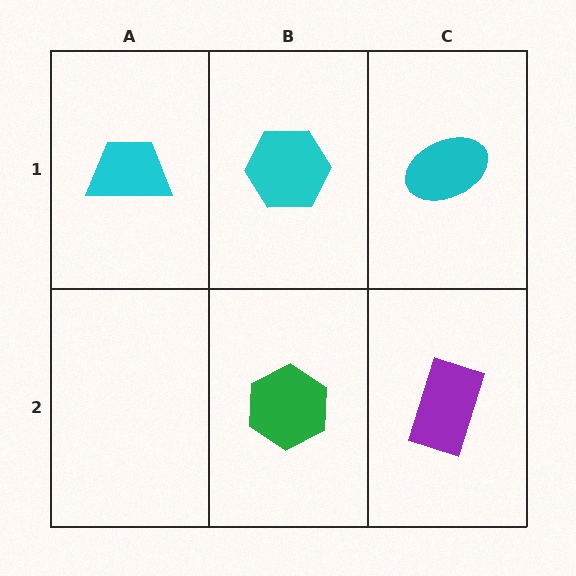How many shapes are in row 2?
2 shapes.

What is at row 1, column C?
A cyan ellipse.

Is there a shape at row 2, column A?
No, that cell is empty.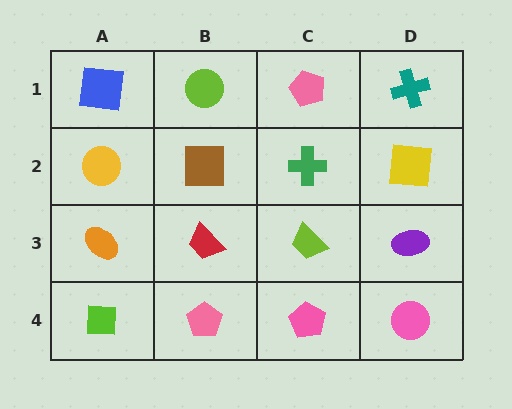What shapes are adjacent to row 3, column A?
A yellow circle (row 2, column A), a lime square (row 4, column A), a red trapezoid (row 3, column B).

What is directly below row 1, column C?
A green cross.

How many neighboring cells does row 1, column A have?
2.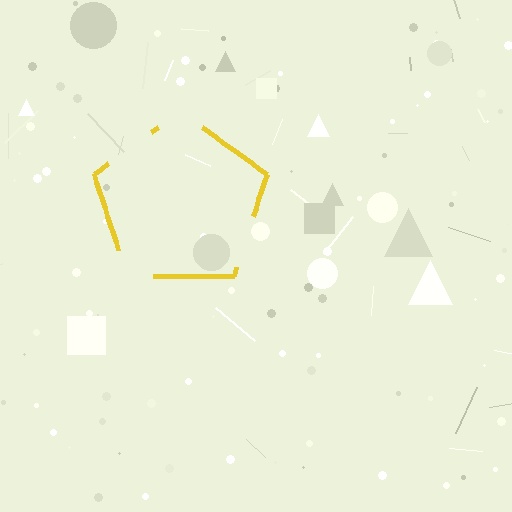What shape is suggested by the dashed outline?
The dashed outline suggests a pentagon.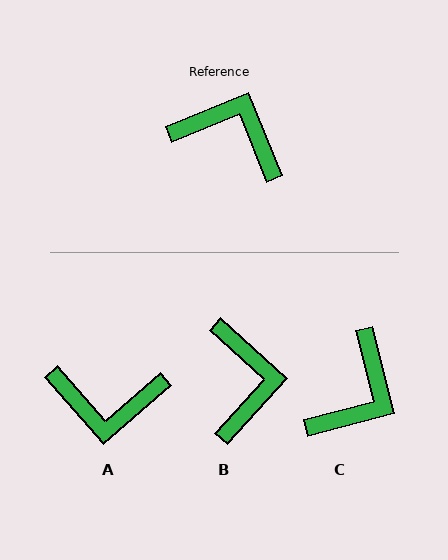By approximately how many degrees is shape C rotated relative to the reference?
Approximately 98 degrees clockwise.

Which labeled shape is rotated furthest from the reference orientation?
A, about 161 degrees away.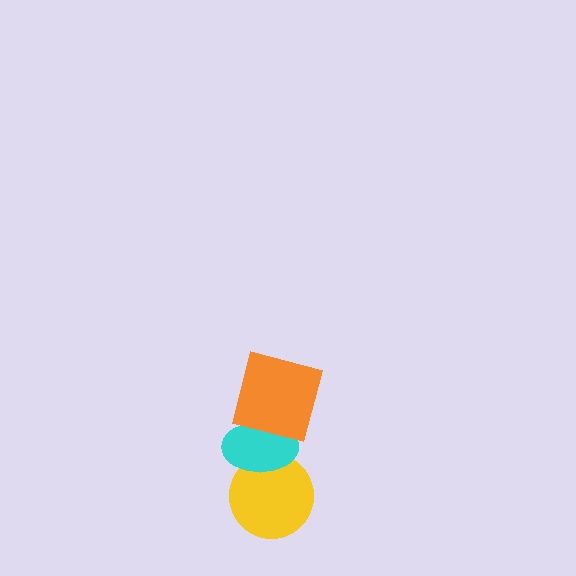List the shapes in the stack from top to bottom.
From top to bottom: the orange square, the cyan ellipse, the yellow circle.